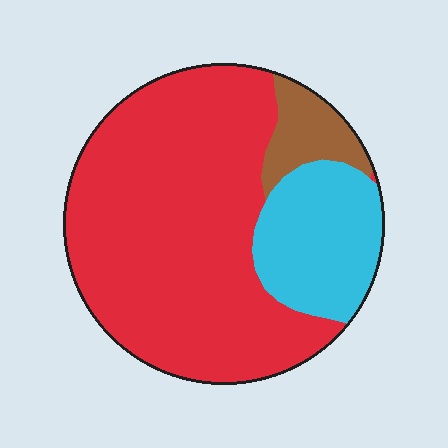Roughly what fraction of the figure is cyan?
Cyan covers 21% of the figure.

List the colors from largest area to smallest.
From largest to smallest: red, cyan, brown.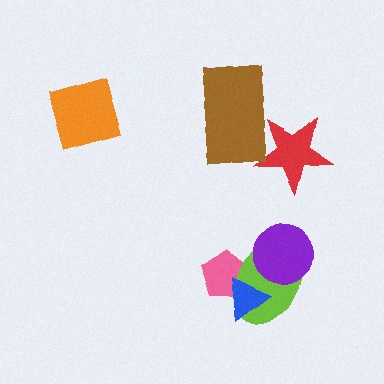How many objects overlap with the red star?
1 object overlaps with the red star.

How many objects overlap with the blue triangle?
2 objects overlap with the blue triangle.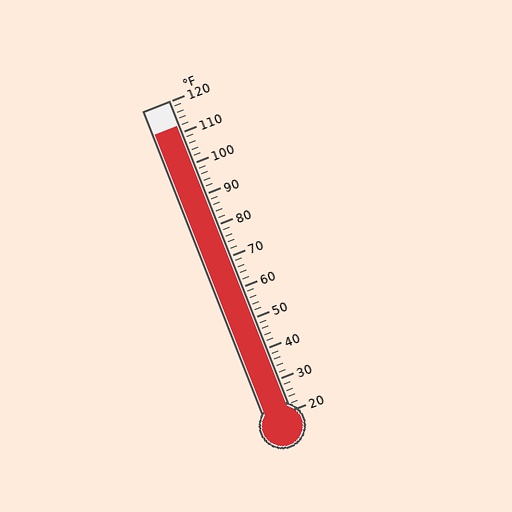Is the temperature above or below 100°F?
The temperature is above 100°F.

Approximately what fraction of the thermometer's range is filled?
The thermometer is filled to approximately 90% of its range.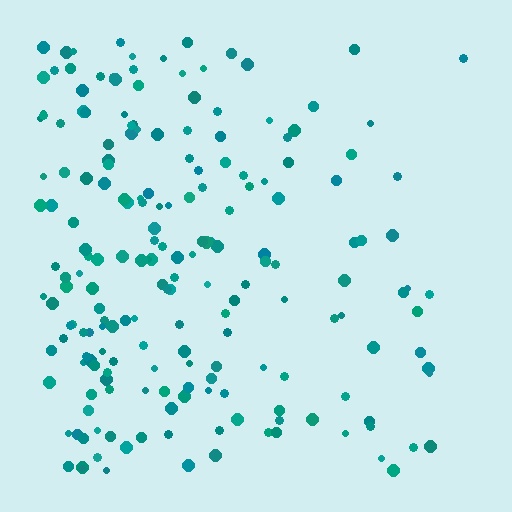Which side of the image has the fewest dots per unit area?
The right.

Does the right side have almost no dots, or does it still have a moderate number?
Still a moderate number, just noticeably fewer than the left.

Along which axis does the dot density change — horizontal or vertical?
Horizontal.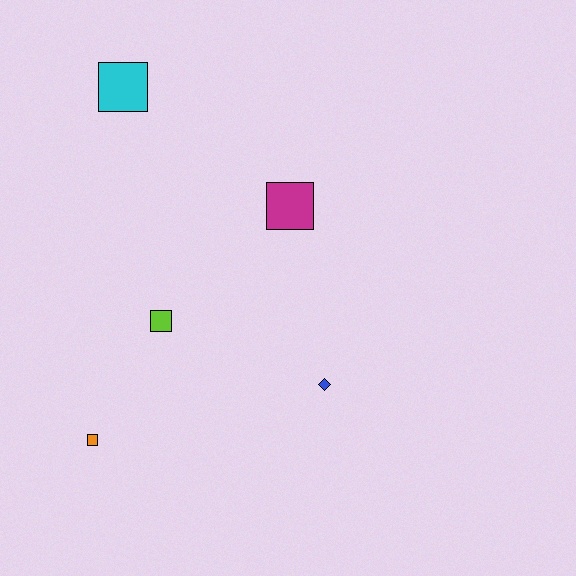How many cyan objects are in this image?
There is 1 cyan object.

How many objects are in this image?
There are 5 objects.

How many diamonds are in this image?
There is 1 diamond.